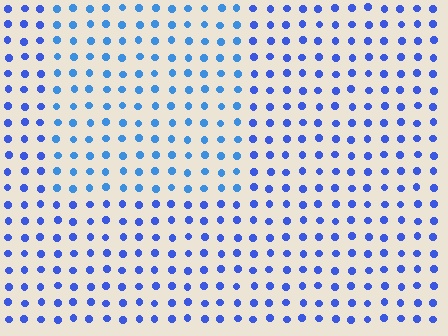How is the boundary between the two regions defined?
The boundary is defined purely by a slight shift in hue (about 21 degrees). Spacing, size, and orientation are identical on both sides.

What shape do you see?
I see a rectangle.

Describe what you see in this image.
The image is filled with small blue elements in a uniform arrangement. A rectangle-shaped region is visible where the elements are tinted to a slightly different hue, forming a subtle color boundary.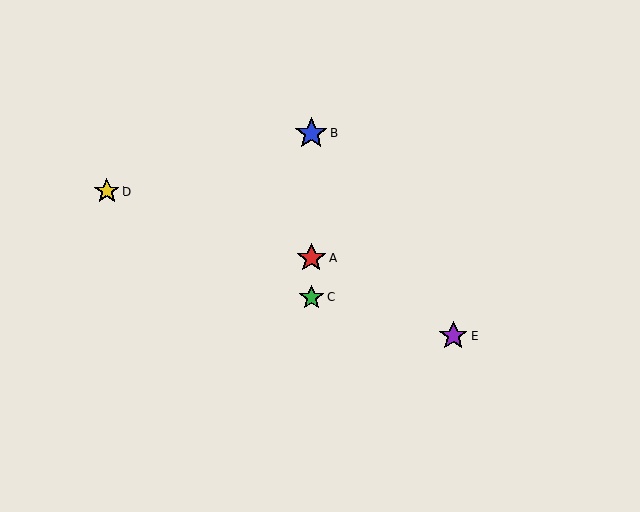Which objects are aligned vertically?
Objects A, B, C are aligned vertically.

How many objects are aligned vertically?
3 objects (A, B, C) are aligned vertically.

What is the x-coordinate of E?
Object E is at x≈453.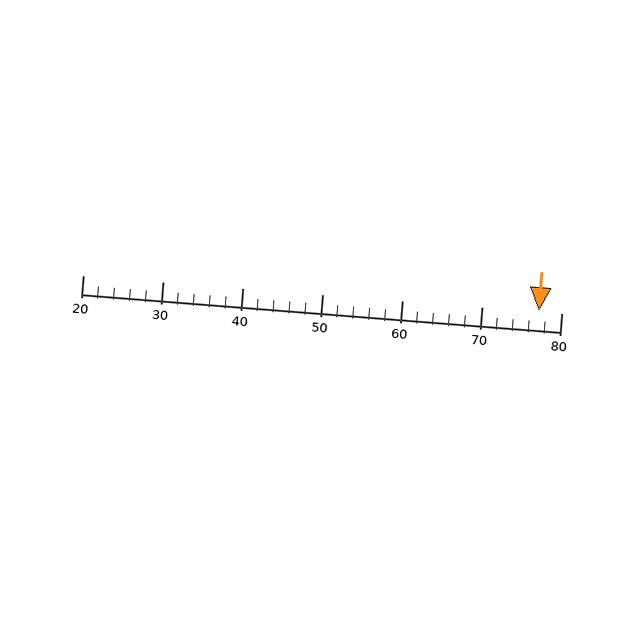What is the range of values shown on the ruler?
The ruler shows values from 20 to 80.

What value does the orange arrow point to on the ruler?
The orange arrow points to approximately 77.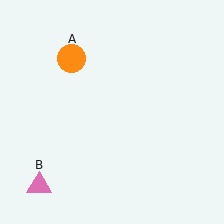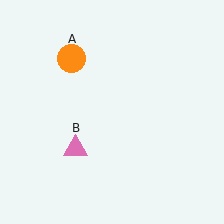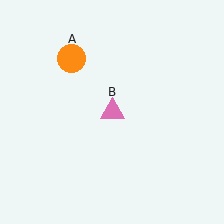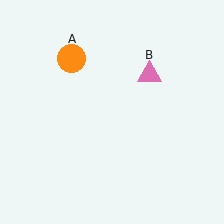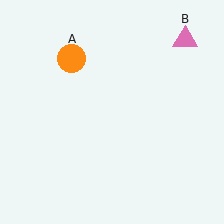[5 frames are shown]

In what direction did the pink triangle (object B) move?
The pink triangle (object B) moved up and to the right.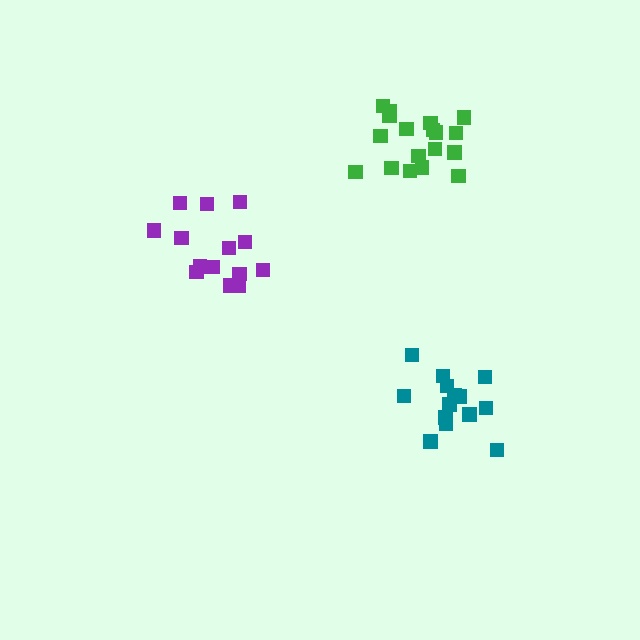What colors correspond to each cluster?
The clusters are colored: teal, purple, green.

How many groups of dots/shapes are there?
There are 3 groups.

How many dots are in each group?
Group 1: 14 dots, Group 2: 14 dots, Group 3: 18 dots (46 total).